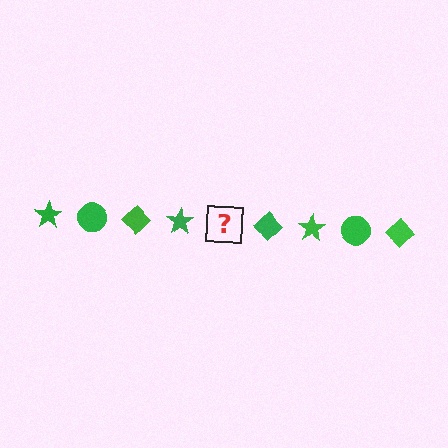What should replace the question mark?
The question mark should be replaced with a green circle.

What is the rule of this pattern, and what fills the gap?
The rule is that the pattern cycles through star, circle, diamond shapes in green. The gap should be filled with a green circle.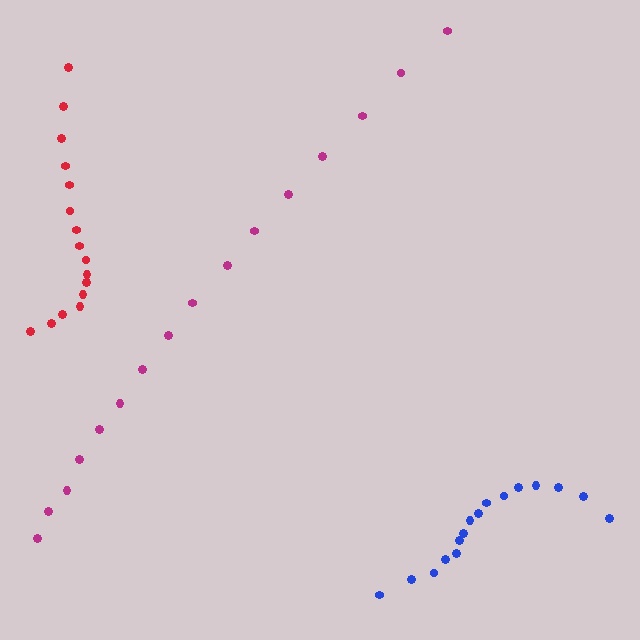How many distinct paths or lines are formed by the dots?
There are 3 distinct paths.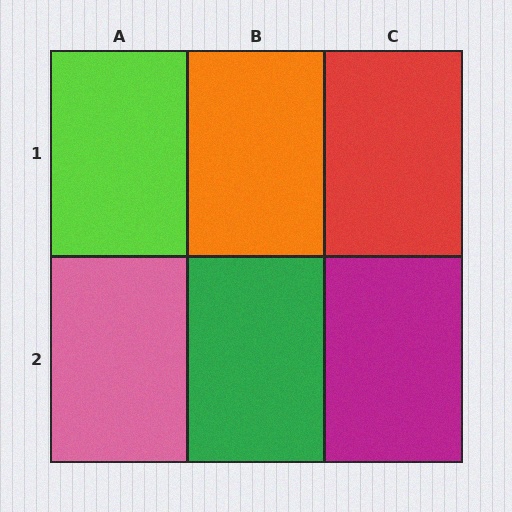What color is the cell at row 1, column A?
Lime.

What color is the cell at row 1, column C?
Red.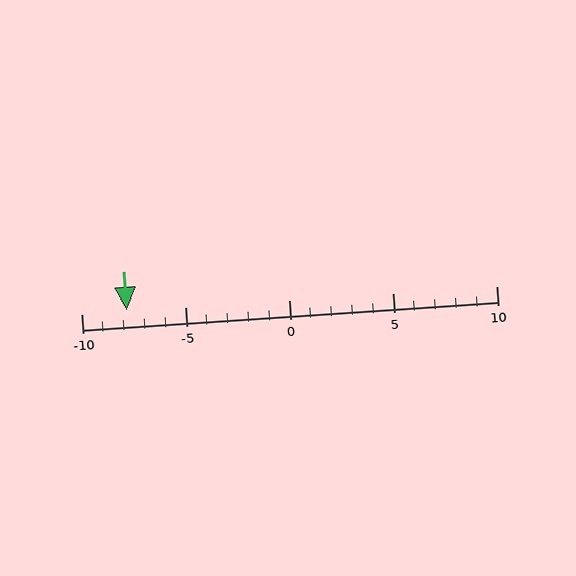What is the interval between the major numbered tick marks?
The major tick marks are spaced 5 units apart.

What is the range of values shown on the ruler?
The ruler shows values from -10 to 10.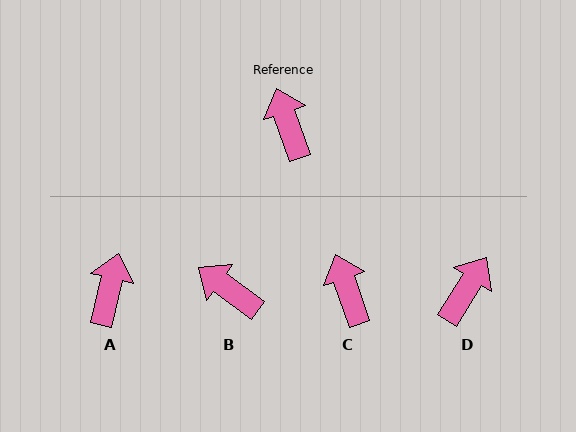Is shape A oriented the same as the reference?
No, it is off by about 33 degrees.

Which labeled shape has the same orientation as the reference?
C.